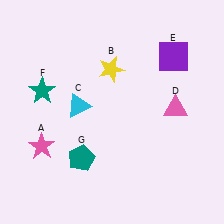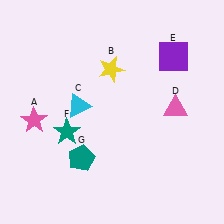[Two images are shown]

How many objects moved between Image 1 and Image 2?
2 objects moved between the two images.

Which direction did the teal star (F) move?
The teal star (F) moved down.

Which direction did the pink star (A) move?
The pink star (A) moved up.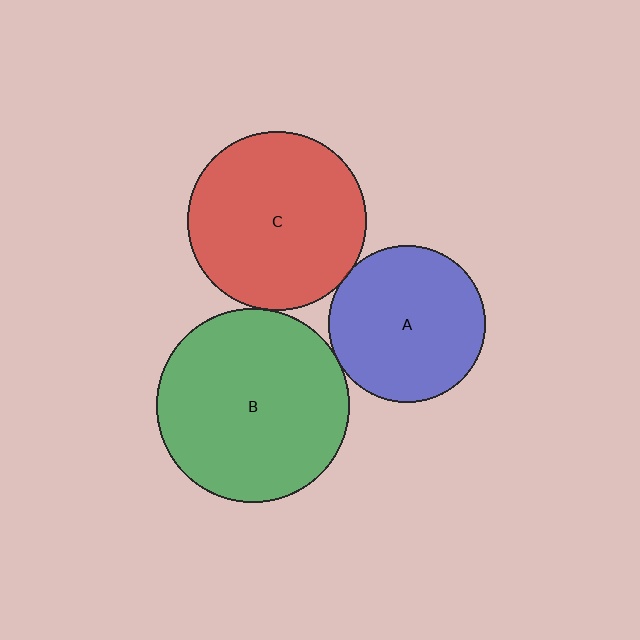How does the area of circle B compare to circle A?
Approximately 1.5 times.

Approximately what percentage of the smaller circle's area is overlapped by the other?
Approximately 5%.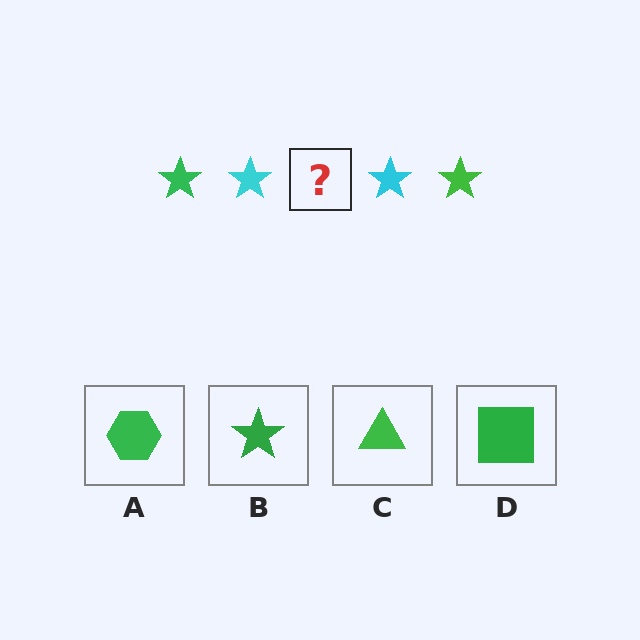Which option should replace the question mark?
Option B.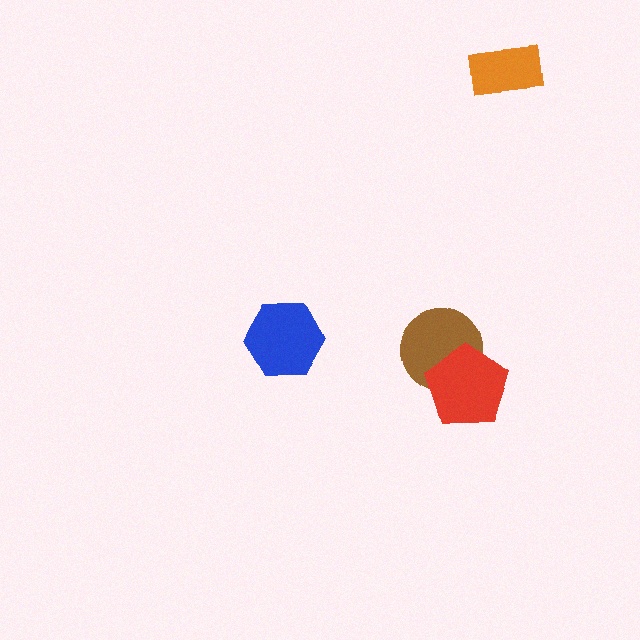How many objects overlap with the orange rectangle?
0 objects overlap with the orange rectangle.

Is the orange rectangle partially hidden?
No, no other shape covers it.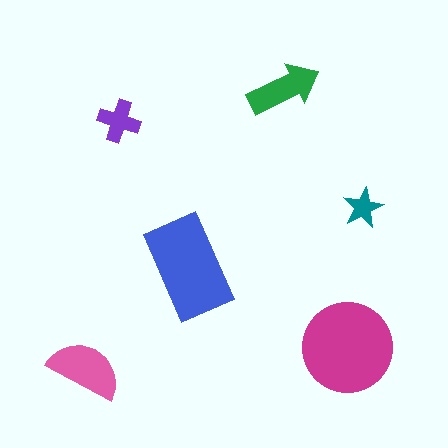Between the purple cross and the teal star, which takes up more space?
The purple cross.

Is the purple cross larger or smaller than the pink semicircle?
Smaller.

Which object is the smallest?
The teal star.